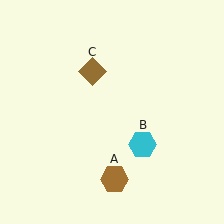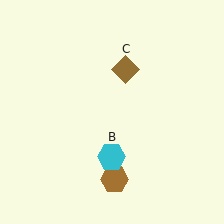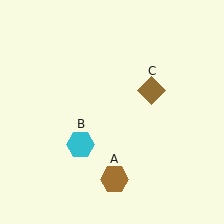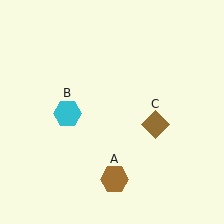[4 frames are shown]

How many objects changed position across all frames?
2 objects changed position: cyan hexagon (object B), brown diamond (object C).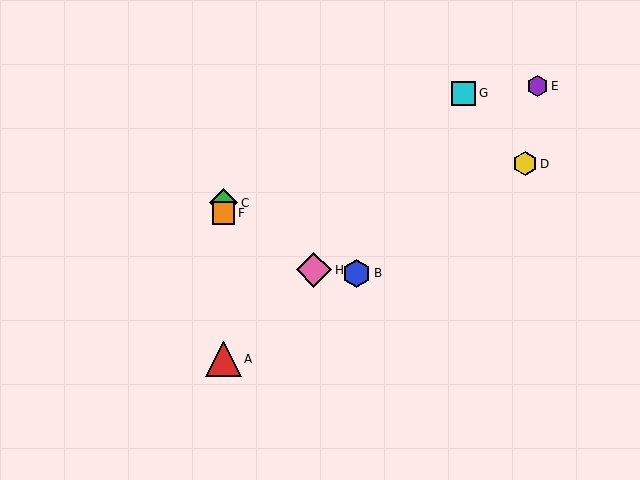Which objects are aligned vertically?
Objects A, C, F are aligned vertically.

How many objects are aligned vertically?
3 objects (A, C, F) are aligned vertically.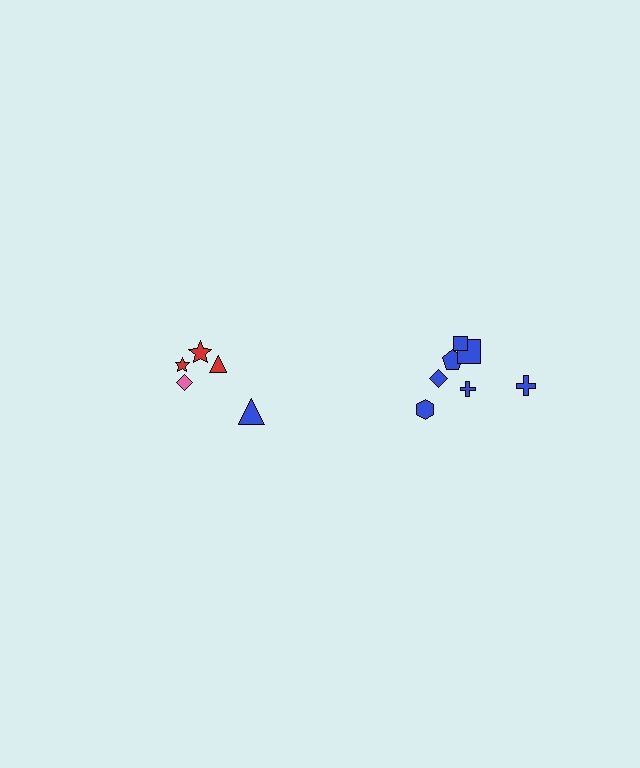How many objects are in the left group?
There are 5 objects.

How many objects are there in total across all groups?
There are 12 objects.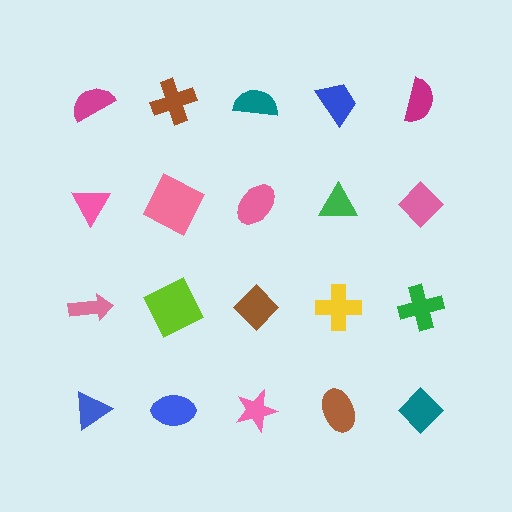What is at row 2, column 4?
A green triangle.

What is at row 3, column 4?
A yellow cross.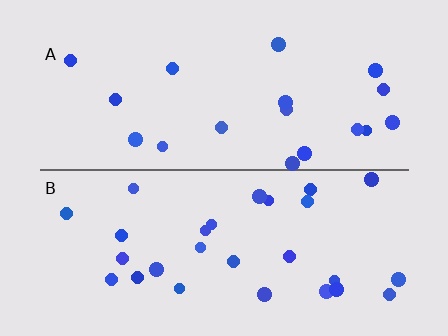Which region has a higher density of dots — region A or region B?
B (the bottom).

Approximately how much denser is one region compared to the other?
Approximately 1.5× — region B over region A.